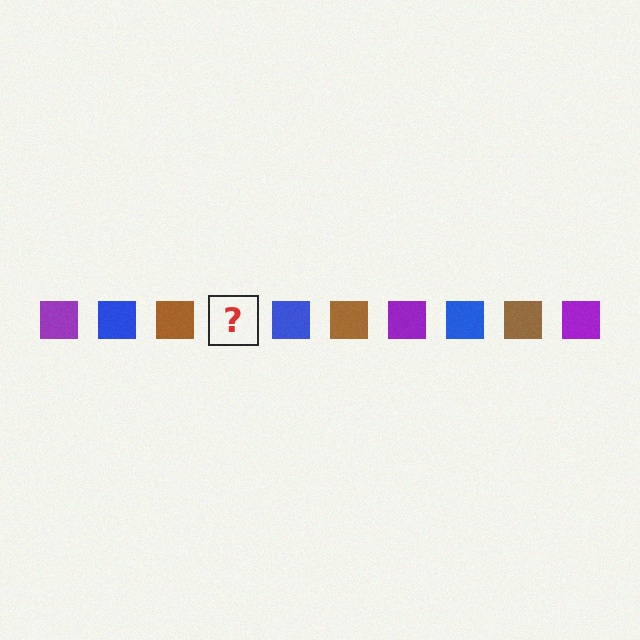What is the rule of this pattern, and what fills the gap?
The rule is that the pattern cycles through purple, blue, brown squares. The gap should be filled with a purple square.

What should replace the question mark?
The question mark should be replaced with a purple square.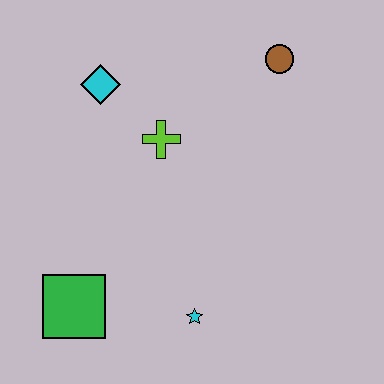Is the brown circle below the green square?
No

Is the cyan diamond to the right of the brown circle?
No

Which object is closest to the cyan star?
The green square is closest to the cyan star.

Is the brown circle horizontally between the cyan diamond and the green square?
No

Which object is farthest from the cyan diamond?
The cyan star is farthest from the cyan diamond.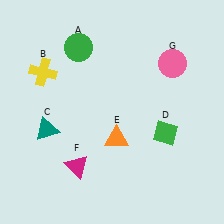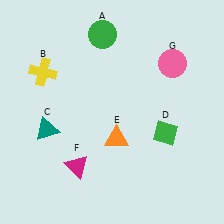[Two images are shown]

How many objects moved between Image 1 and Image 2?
1 object moved between the two images.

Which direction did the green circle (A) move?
The green circle (A) moved right.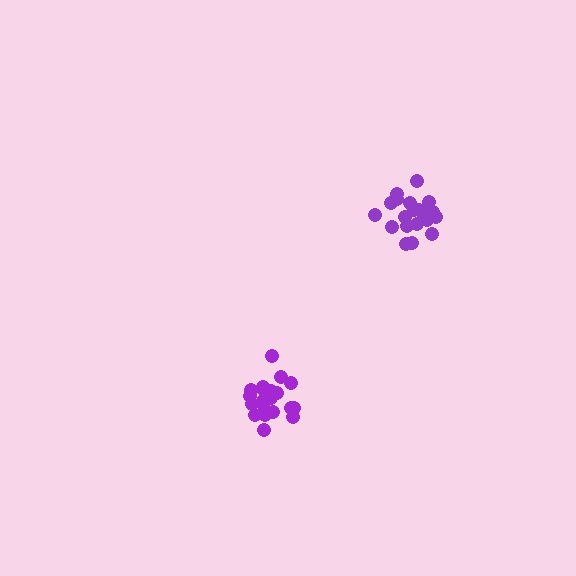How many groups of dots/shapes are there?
There are 2 groups.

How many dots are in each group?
Group 1: 20 dots, Group 2: 20 dots (40 total).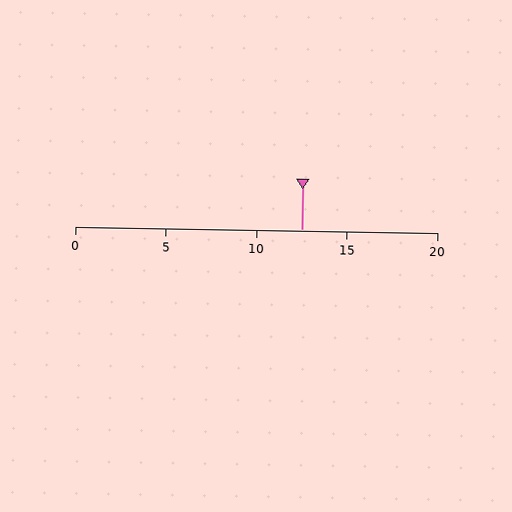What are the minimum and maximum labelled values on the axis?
The axis runs from 0 to 20.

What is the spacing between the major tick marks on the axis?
The major ticks are spaced 5 apart.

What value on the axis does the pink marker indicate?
The marker indicates approximately 12.5.